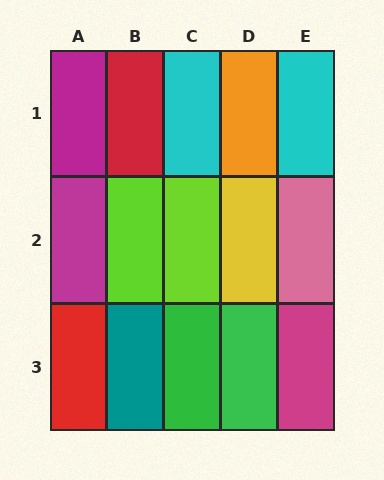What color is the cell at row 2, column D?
Yellow.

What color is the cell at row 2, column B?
Lime.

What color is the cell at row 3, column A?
Red.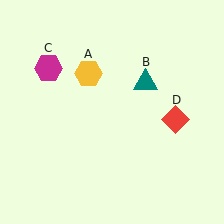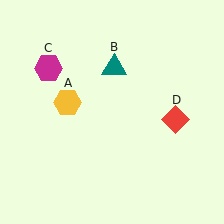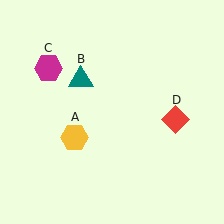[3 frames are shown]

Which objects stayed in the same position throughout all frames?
Magenta hexagon (object C) and red diamond (object D) remained stationary.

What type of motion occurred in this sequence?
The yellow hexagon (object A), teal triangle (object B) rotated counterclockwise around the center of the scene.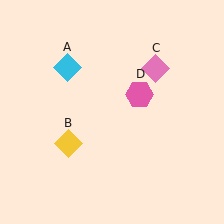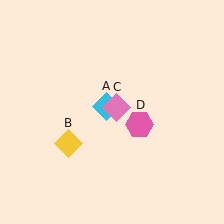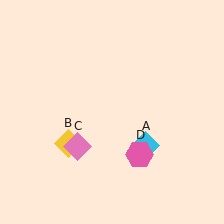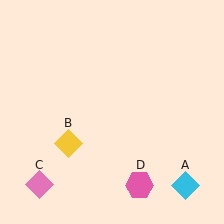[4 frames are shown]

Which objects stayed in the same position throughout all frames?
Yellow diamond (object B) remained stationary.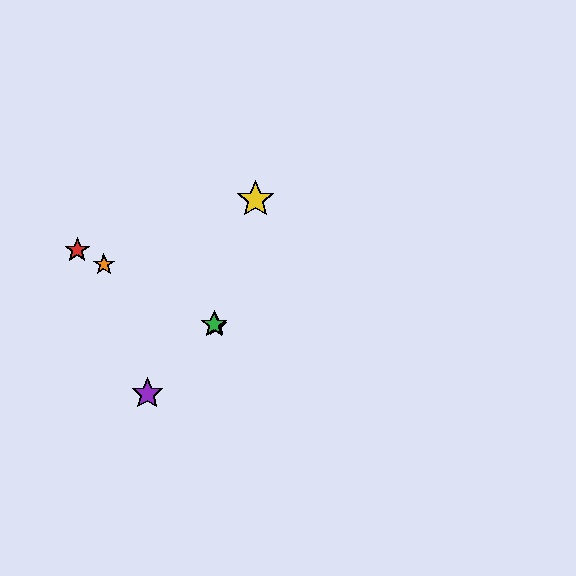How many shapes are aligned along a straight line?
4 shapes (the red star, the blue star, the green star, the orange star) are aligned along a straight line.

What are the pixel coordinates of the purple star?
The purple star is at (147, 394).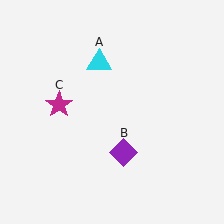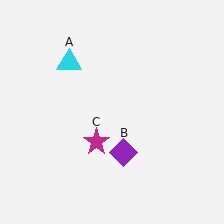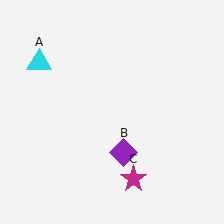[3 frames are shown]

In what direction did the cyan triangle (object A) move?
The cyan triangle (object A) moved left.